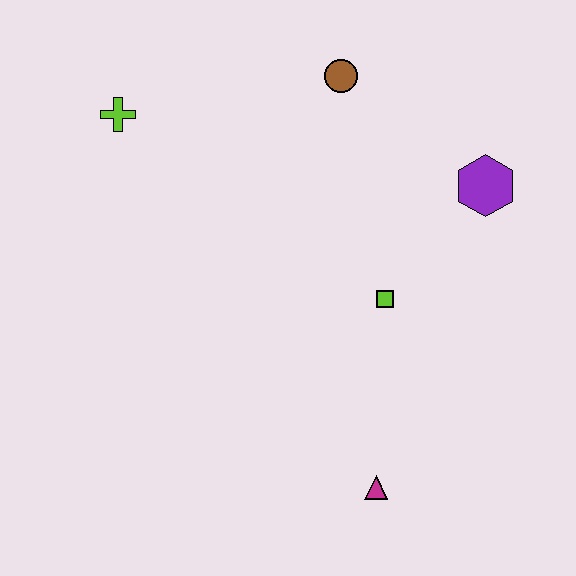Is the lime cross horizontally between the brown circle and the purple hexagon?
No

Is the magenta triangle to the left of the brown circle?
No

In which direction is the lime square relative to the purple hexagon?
The lime square is below the purple hexagon.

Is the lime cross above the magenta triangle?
Yes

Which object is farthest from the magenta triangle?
The lime cross is farthest from the magenta triangle.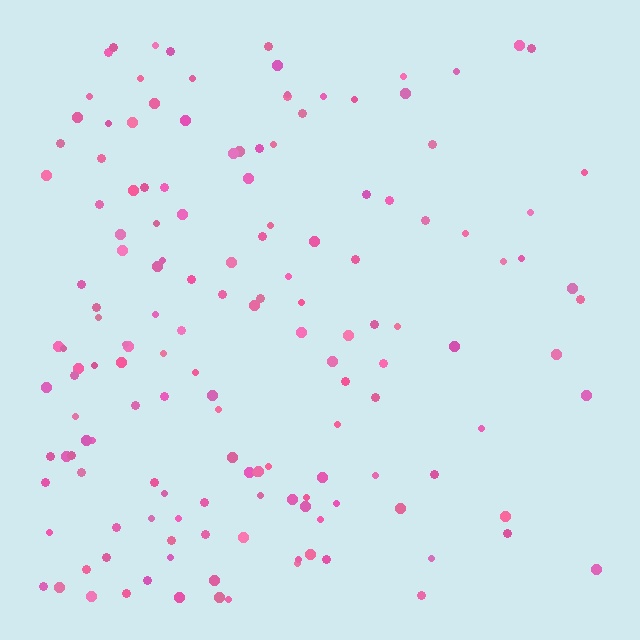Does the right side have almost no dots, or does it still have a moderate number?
Still a moderate number, just noticeably fewer than the left.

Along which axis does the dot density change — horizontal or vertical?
Horizontal.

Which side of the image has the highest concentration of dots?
The left.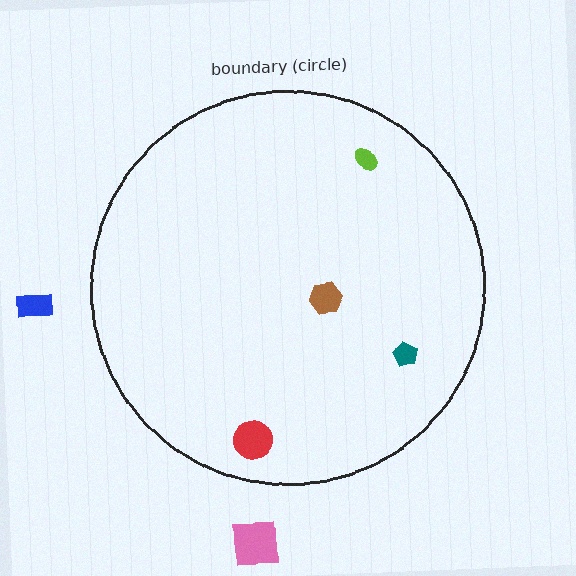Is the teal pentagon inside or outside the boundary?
Inside.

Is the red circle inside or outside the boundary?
Inside.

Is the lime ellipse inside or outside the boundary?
Inside.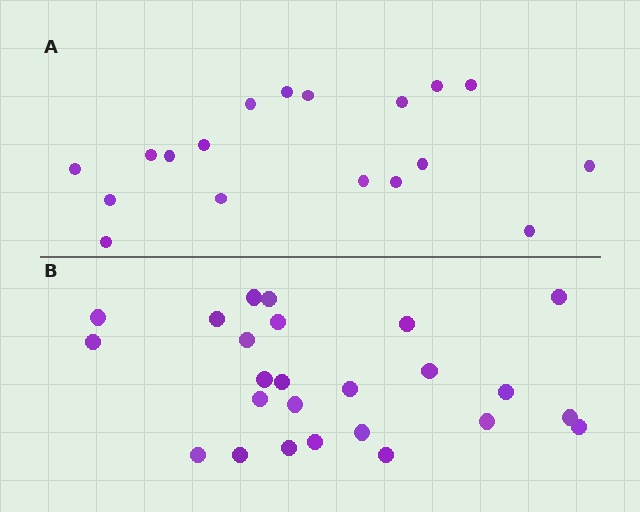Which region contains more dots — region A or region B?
Region B (the bottom region) has more dots.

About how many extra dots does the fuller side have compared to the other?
Region B has roughly 8 or so more dots than region A.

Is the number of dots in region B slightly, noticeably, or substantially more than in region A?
Region B has noticeably more, but not dramatically so. The ratio is roughly 1.4 to 1.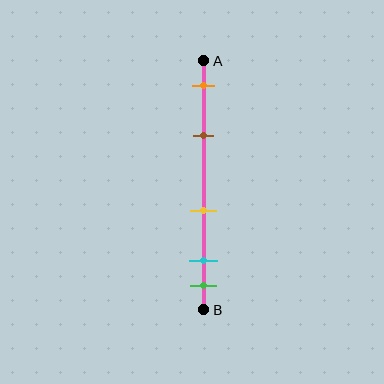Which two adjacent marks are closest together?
The cyan and green marks are the closest adjacent pair.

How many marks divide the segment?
There are 5 marks dividing the segment.